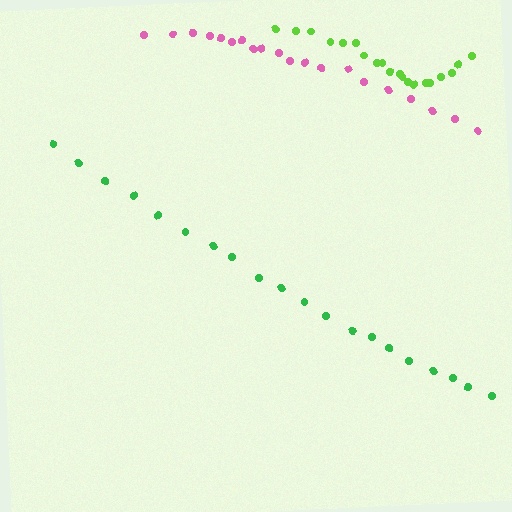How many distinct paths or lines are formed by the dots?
There are 3 distinct paths.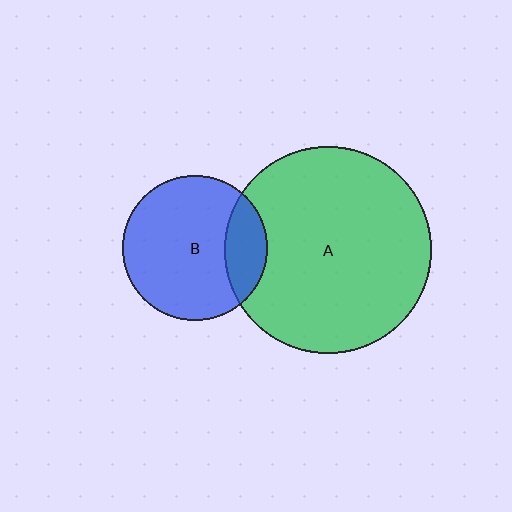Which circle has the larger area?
Circle A (green).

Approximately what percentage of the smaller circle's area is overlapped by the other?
Approximately 20%.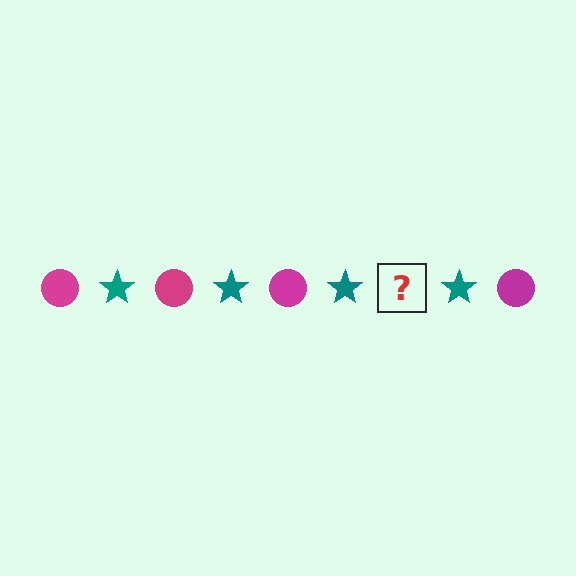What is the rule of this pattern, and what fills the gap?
The rule is that the pattern alternates between magenta circle and teal star. The gap should be filled with a magenta circle.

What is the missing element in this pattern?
The missing element is a magenta circle.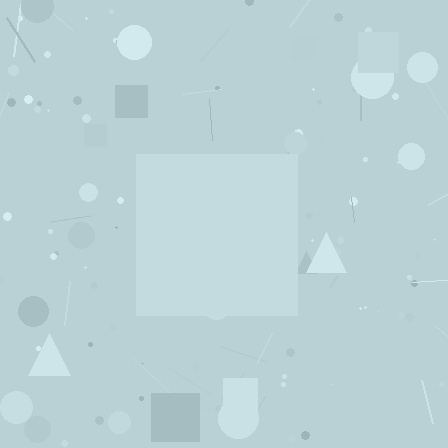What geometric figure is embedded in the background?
A square is embedded in the background.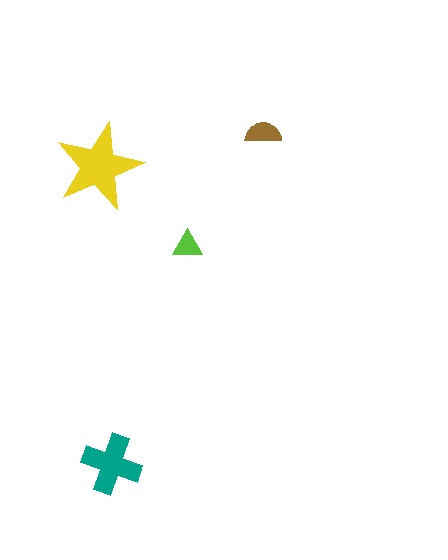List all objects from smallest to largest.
The lime triangle, the brown semicircle, the teal cross, the yellow star.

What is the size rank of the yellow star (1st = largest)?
1st.